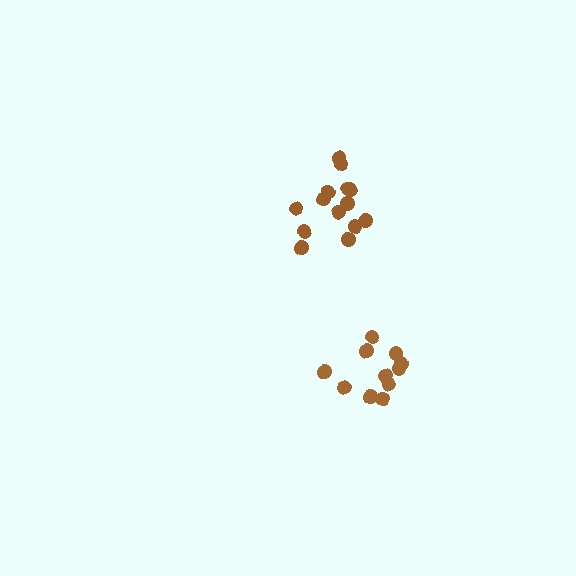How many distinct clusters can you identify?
There are 2 distinct clusters.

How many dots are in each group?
Group 1: 11 dots, Group 2: 14 dots (25 total).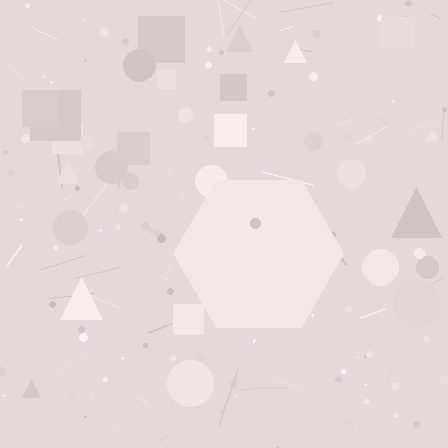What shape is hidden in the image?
A hexagon is hidden in the image.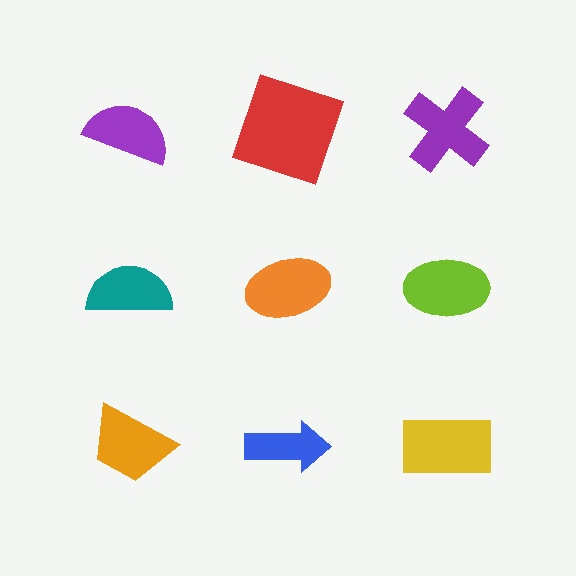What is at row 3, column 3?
A yellow rectangle.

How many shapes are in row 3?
3 shapes.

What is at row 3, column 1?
An orange trapezoid.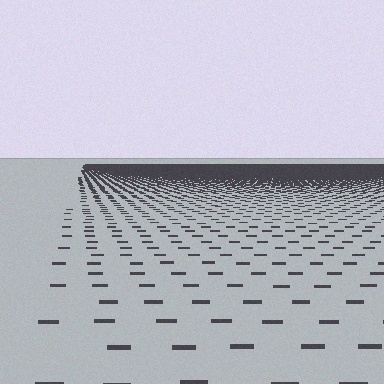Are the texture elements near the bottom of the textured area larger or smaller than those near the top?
Larger. Near the bottom, elements are closer to the viewer and appear at a bigger on-screen size.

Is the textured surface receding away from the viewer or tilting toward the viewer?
The surface is receding away from the viewer. Texture elements get smaller and denser toward the top.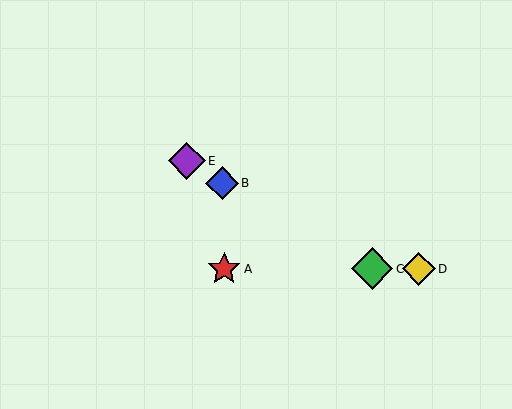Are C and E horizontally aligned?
No, C is at y≈269 and E is at y≈161.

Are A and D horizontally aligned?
Yes, both are at y≈269.